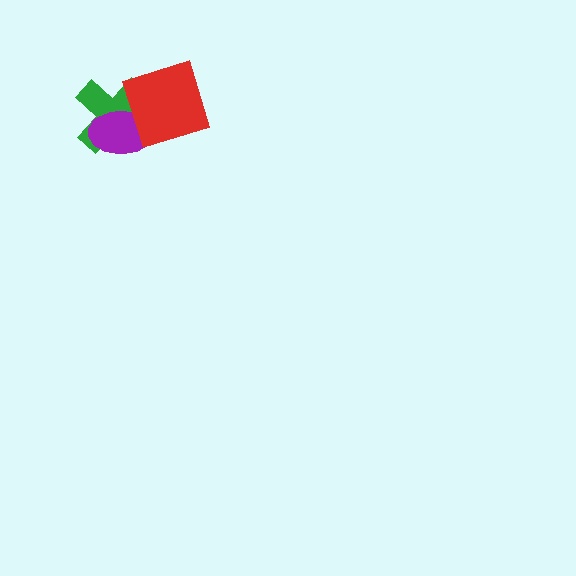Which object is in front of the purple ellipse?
The red diamond is in front of the purple ellipse.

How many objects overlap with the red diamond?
2 objects overlap with the red diamond.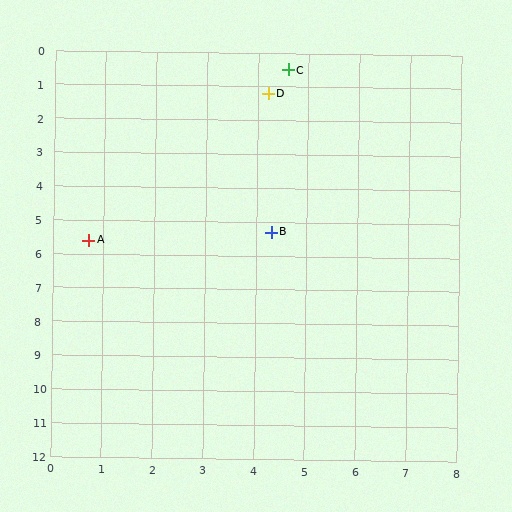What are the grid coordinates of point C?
Point C is at approximately (4.6, 0.5).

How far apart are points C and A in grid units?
Points C and A are about 6.4 grid units apart.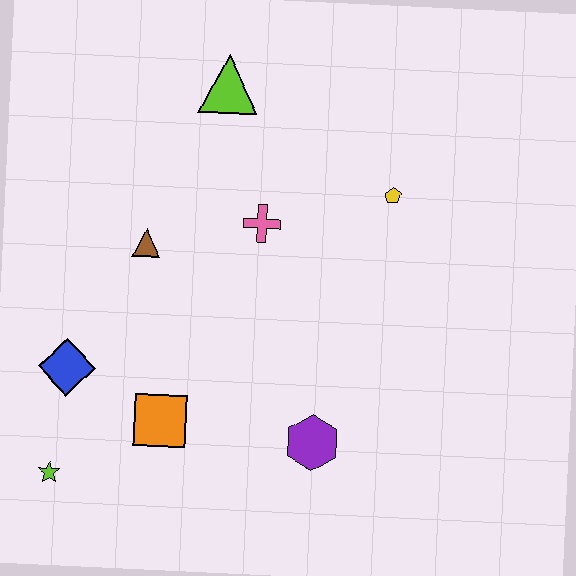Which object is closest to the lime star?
The blue diamond is closest to the lime star.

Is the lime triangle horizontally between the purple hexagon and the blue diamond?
Yes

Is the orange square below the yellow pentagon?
Yes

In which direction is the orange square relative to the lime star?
The orange square is to the right of the lime star.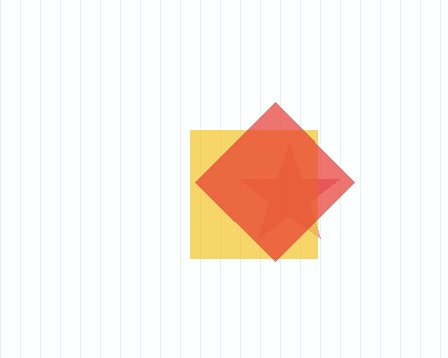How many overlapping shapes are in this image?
There are 3 overlapping shapes in the image.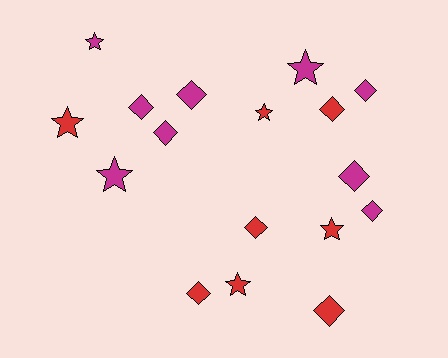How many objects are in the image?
There are 17 objects.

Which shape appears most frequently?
Diamond, with 10 objects.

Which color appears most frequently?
Magenta, with 9 objects.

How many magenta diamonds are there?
There are 6 magenta diamonds.